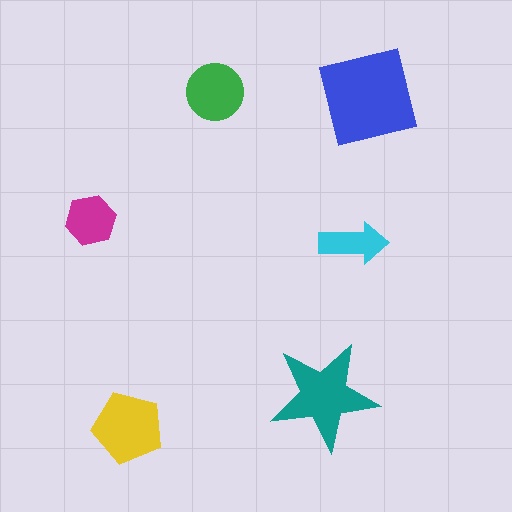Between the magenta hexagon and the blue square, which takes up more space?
The blue square.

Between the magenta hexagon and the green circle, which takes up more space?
The green circle.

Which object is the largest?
The blue square.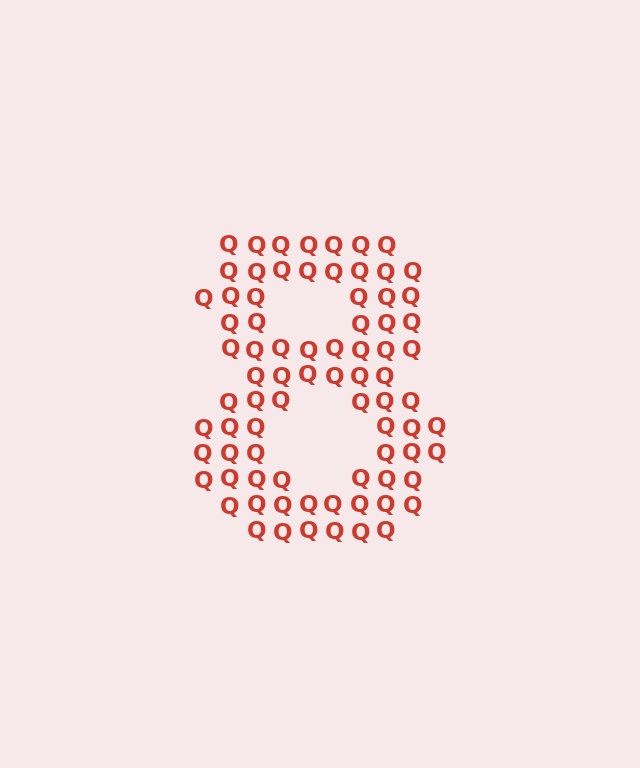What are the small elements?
The small elements are letter Q's.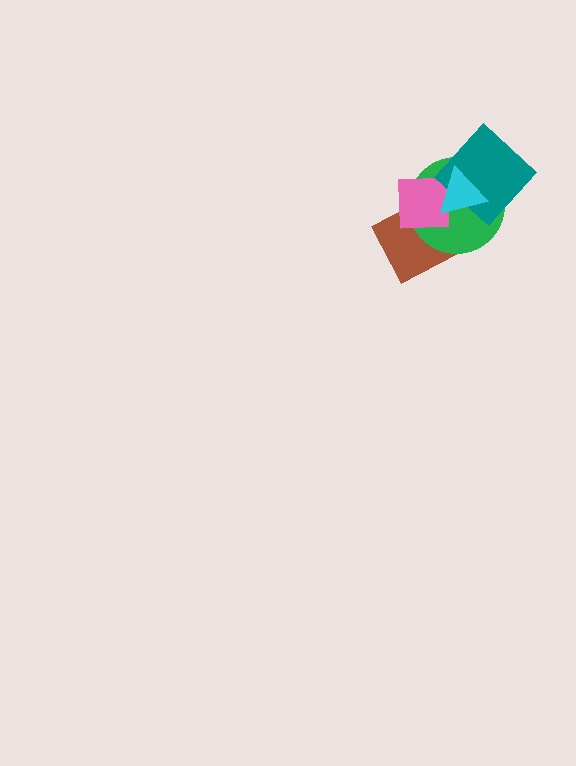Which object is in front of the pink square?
The cyan triangle is in front of the pink square.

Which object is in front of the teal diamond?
The cyan triangle is in front of the teal diamond.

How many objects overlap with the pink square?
3 objects overlap with the pink square.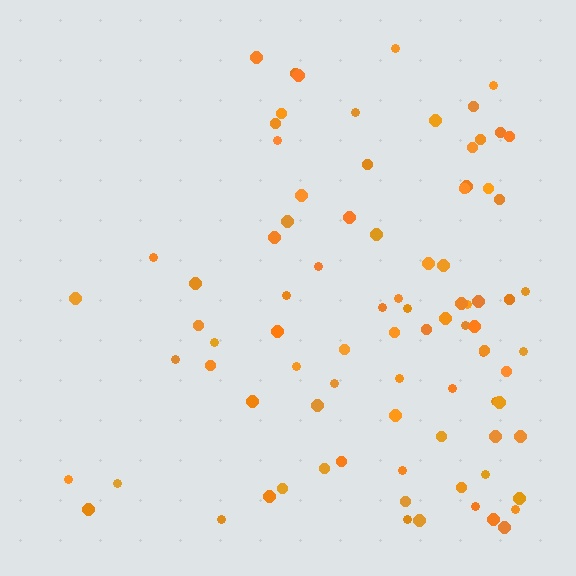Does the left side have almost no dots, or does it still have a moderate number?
Still a moderate number, just noticeably fewer than the right.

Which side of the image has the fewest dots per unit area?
The left.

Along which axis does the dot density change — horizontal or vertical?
Horizontal.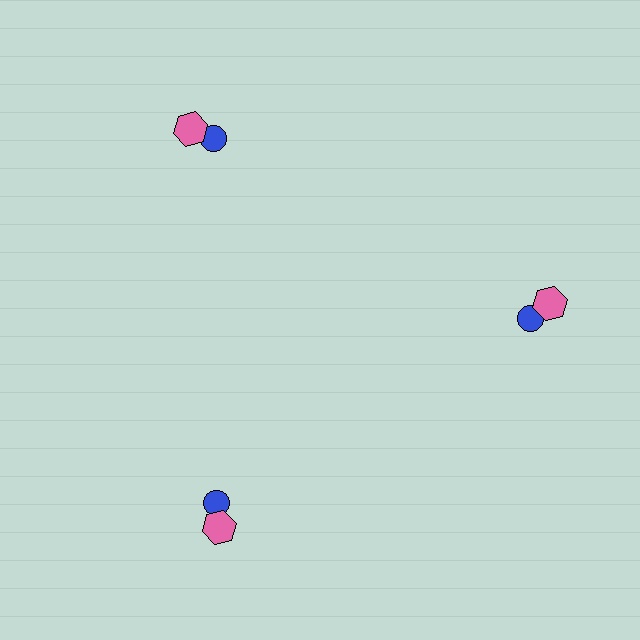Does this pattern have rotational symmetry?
Yes, this pattern has 3-fold rotational symmetry. It looks the same after rotating 120 degrees around the center.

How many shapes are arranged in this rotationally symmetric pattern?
There are 6 shapes, arranged in 3 groups of 2.